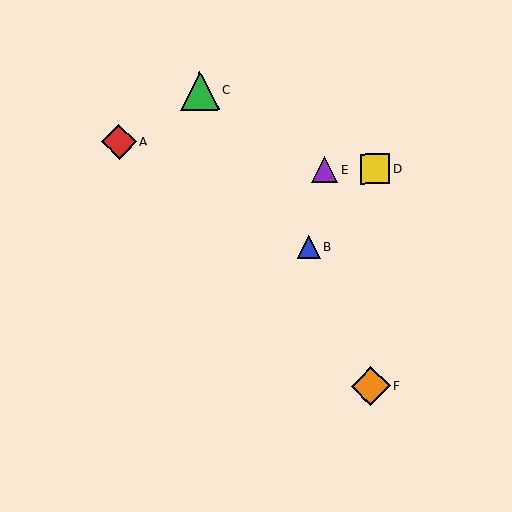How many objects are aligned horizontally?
2 objects (D, E) are aligned horizontally.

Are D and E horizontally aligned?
Yes, both are at y≈169.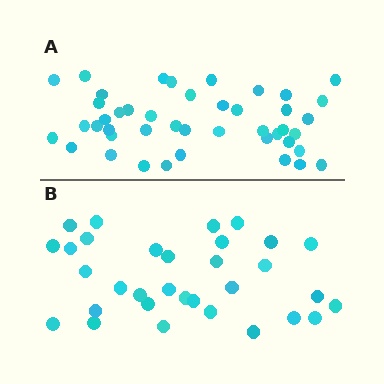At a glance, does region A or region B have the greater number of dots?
Region A (the top region) has more dots.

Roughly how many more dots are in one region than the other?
Region A has roughly 12 or so more dots than region B.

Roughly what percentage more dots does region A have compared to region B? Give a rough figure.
About 40% more.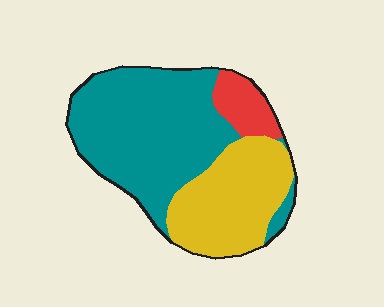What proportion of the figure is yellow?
Yellow covers 33% of the figure.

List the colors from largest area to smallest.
From largest to smallest: teal, yellow, red.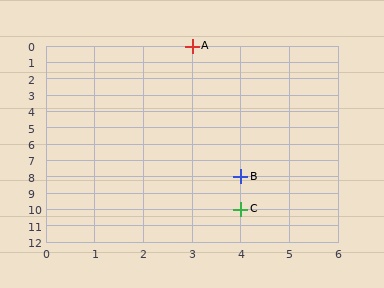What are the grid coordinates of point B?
Point B is at grid coordinates (4, 8).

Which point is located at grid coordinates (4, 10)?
Point C is at (4, 10).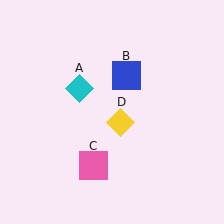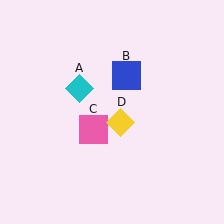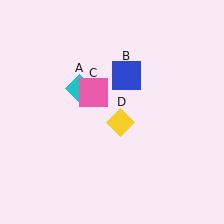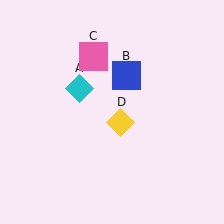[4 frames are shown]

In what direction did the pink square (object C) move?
The pink square (object C) moved up.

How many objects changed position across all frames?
1 object changed position: pink square (object C).